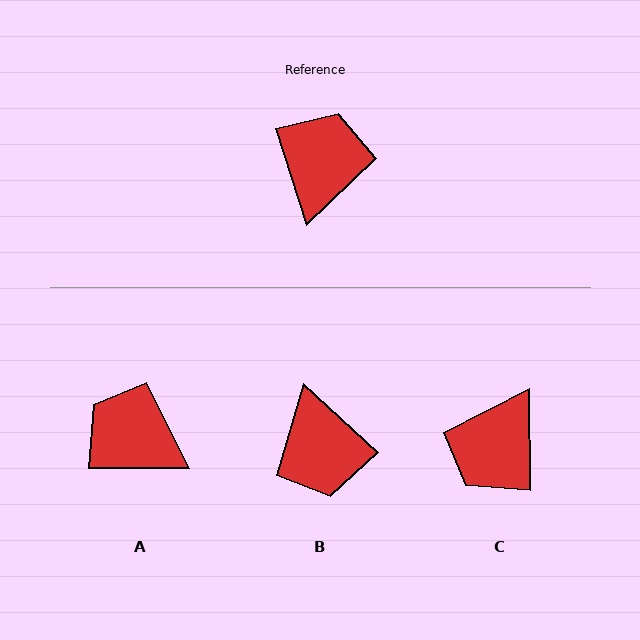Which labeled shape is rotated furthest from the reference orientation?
C, about 163 degrees away.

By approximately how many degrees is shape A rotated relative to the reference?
Approximately 72 degrees counter-clockwise.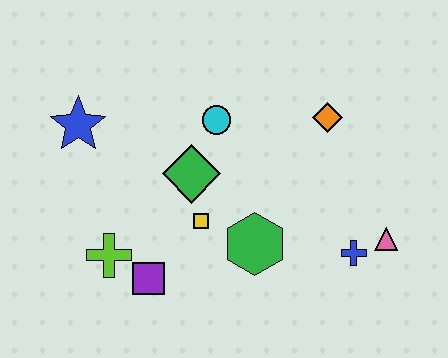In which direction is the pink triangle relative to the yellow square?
The pink triangle is to the right of the yellow square.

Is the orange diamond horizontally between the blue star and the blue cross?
Yes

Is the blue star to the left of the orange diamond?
Yes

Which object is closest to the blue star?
The green diamond is closest to the blue star.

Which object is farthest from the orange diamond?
The lime cross is farthest from the orange diamond.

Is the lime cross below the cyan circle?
Yes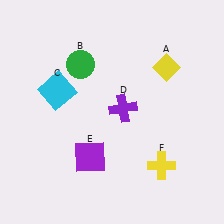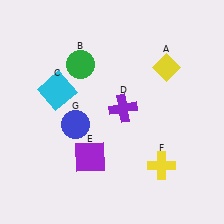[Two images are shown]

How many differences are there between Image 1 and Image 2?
There is 1 difference between the two images.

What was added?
A blue circle (G) was added in Image 2.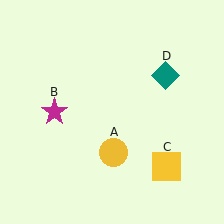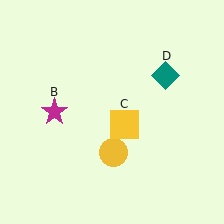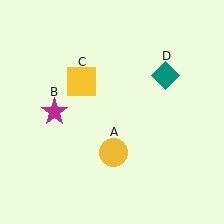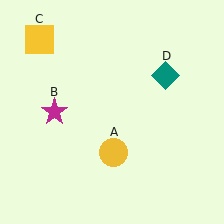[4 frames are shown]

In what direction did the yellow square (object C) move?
The yellow square (object C) moved up and to the left.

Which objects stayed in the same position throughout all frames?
Yellow circle (object A) and magenta star (object B) and teal diamond (object D) remained stationary.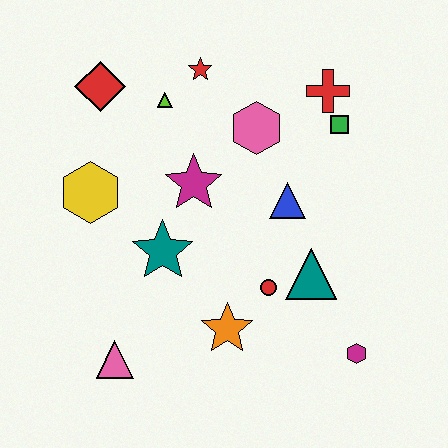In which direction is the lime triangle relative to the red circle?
The lime triangle is above the red circle.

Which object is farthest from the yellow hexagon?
The magenta hexagon is farthest from the yellow hexagon.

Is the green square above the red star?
No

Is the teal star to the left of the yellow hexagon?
No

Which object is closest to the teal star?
The magenta star is closest to the teal star.